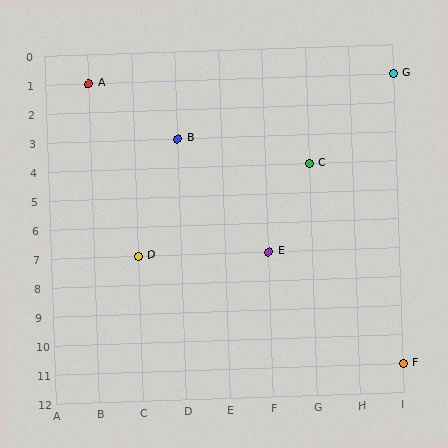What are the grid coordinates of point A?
Point A is at grid coordinates (B, 1).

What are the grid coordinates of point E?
Point E is at grid coordinates (F, 7).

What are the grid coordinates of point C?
Point C is at grid coordinates (G, 4).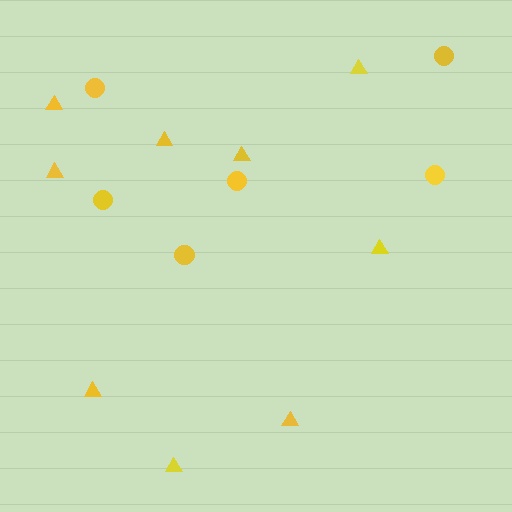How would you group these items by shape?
There are 2 groups: one group of triangles (9) and one group of circles (6).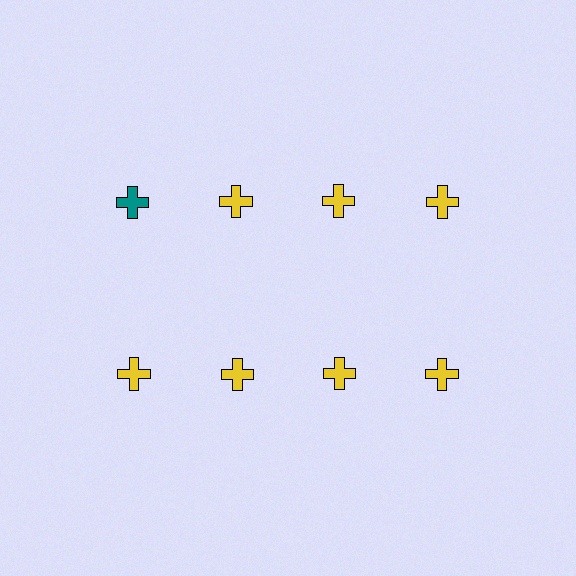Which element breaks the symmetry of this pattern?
The teal cross in the top row, leftmost column breaks the symmetry. All other shapes are yellow crosses.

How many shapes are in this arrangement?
There are 8 shapes arranged in a grid pattern.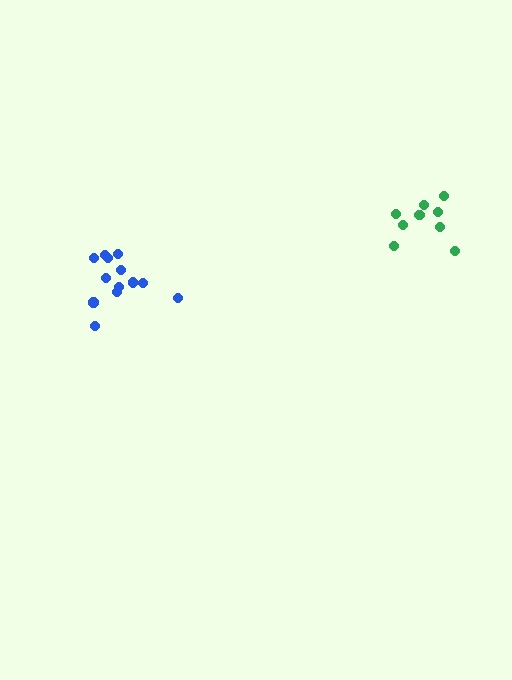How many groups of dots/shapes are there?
There are 2 groups.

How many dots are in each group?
Group 1: 9 dots, Group 2: 13 dots (22 total).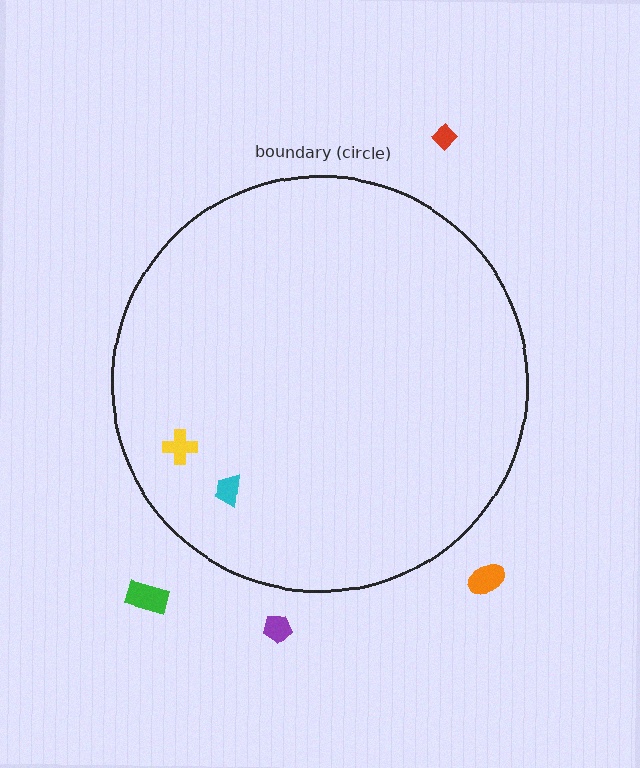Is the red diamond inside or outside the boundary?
Outside.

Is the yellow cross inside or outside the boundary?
Inside.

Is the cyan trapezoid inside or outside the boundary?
Inside.